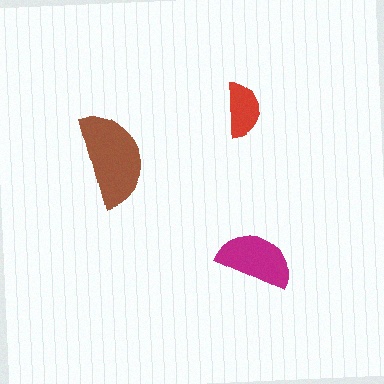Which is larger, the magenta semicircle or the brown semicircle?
The brown one.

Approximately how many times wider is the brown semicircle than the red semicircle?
About 1.5 times wider.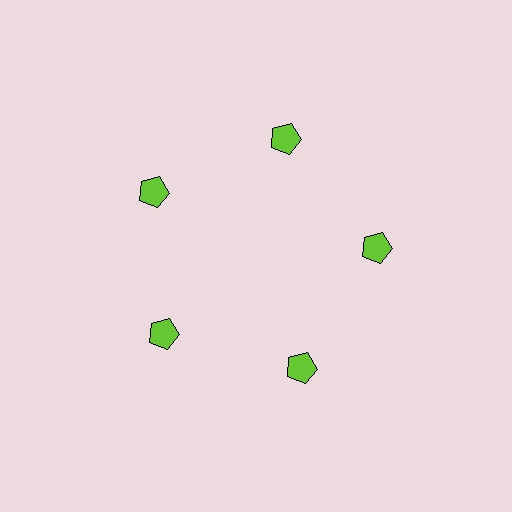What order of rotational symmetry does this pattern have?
This pattern has 5-fold rotational symmetry.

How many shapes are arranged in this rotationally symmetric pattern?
There are 5 shapes, arranged in 5 groups of 1.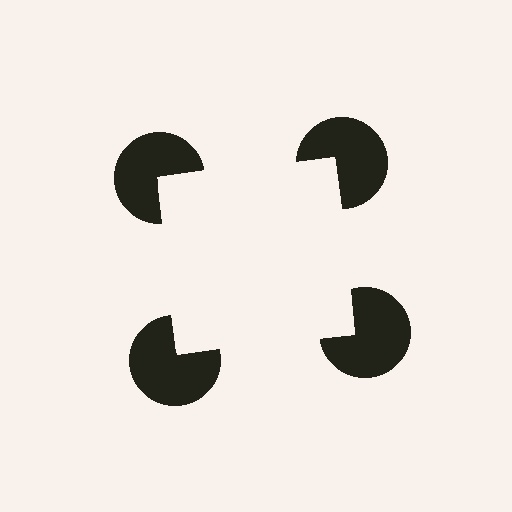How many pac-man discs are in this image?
There are 4 — one at each vertex of the illusory square.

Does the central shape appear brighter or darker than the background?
It typically appears slightly brighter than the background, even though no actual brightness change is drawn.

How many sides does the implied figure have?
4 sides.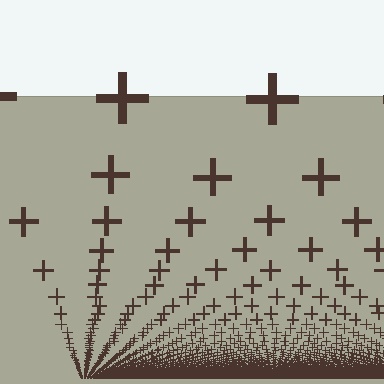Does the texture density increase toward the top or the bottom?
Density increases toward the bottom.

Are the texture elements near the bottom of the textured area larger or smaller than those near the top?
Smaller. The gradient is inverted — elements near the bottom are smaller and denser.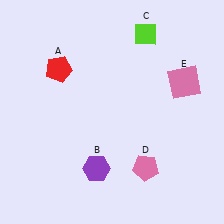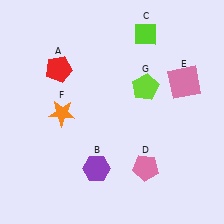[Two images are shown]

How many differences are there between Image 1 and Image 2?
There are 2 differences between the two images.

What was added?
An orange star (F), a lime pentagon (G) were added in Image 2.